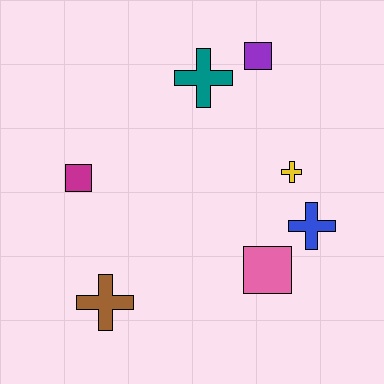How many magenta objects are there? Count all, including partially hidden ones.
There is 1 magenta object.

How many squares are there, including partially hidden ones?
There are 3 squares.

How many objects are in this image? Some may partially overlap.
There are 7 objects.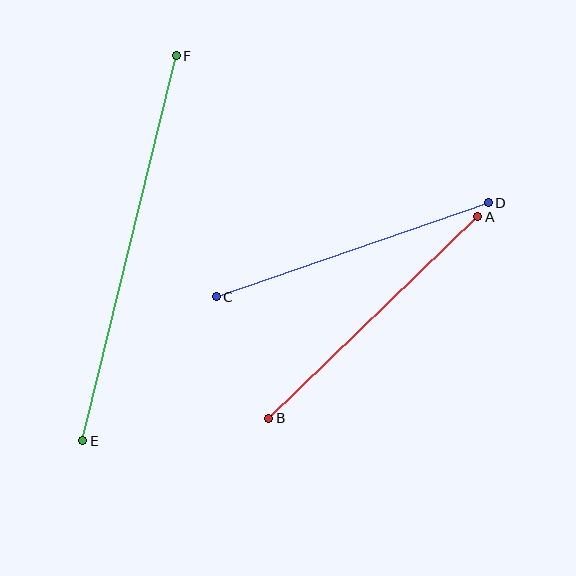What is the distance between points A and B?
The distance is approximately 290 pixels.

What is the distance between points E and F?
The distance is approximately 396 pixels.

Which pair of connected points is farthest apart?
Points E and F are farthest apart.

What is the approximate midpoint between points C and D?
The midpoint is at approximately (352, 250) pixels.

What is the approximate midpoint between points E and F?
The midpoint is at approximately (130, 248) pixels.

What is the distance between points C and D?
The distance is approximately 288 pixels.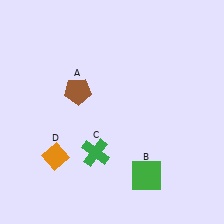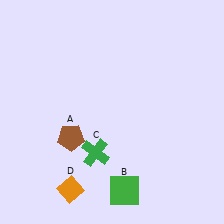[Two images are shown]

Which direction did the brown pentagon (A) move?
The brown pentagon (A) moved down.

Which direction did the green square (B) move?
The green square (B) moved left.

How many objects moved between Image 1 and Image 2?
3 objects moved between the two images.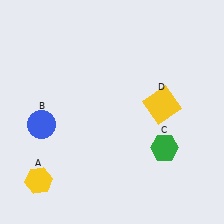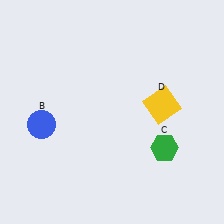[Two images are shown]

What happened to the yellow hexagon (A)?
The yellow hexagon (A) was removed in Image 2. It was in the bottom-left area of Image 1.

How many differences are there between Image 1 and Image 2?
There is 1 difference between the two images.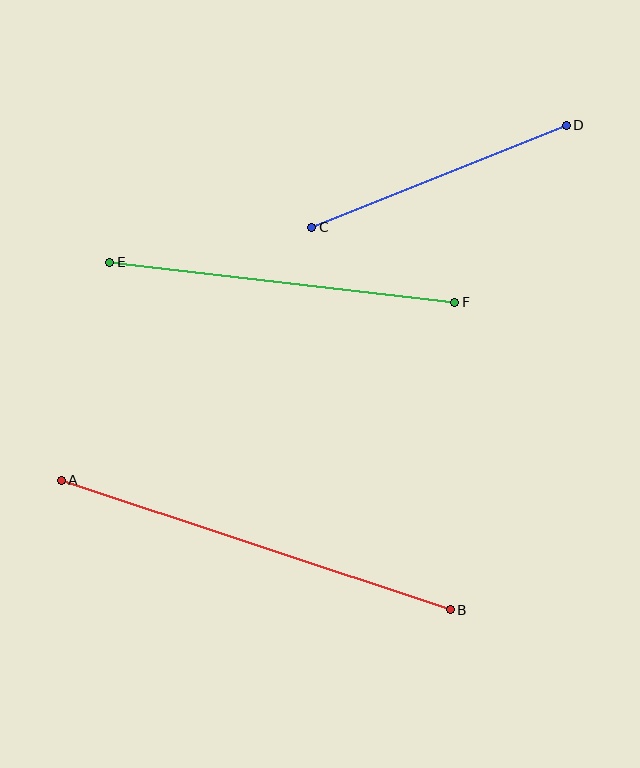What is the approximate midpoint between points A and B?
The midpoint is at approximately (256, 545) pixels.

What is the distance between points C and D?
The distance is approximately 274 pixels.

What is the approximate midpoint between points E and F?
The midpoint is at approximately (282, 282) pixels.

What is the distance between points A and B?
The distance is approximately 410 pixels.